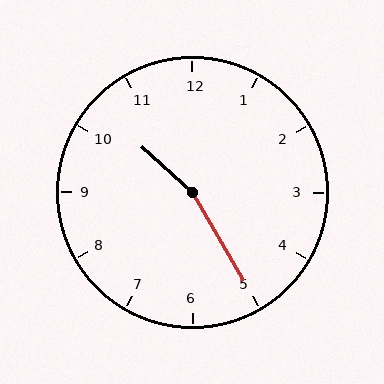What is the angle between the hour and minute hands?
Approximately 162 degrees.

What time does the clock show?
10:25.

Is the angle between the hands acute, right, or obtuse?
It is obtuse.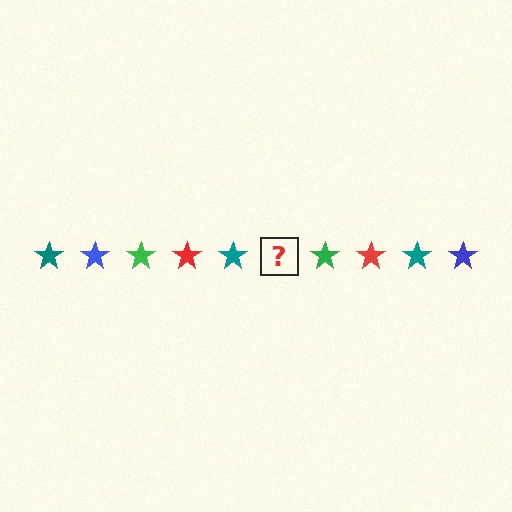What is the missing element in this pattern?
The missing element is a blue star.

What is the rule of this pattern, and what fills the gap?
The rule is that the pattern cycles through teal, blue, green, red stars. The gap should be filled with a blue star.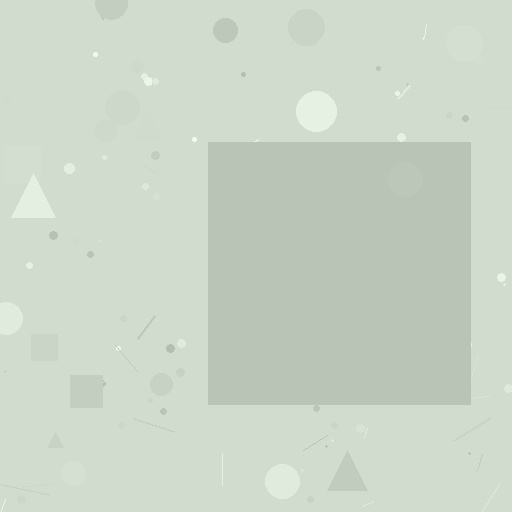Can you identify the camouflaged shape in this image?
The camouflaged shape is a square.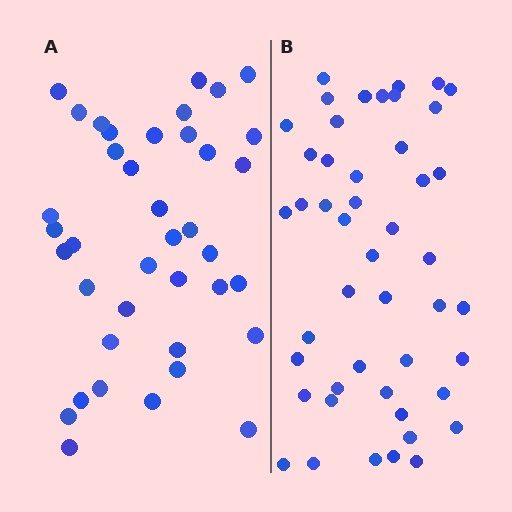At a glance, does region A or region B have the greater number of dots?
Region B (the right region) has more dots.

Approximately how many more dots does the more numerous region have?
Region B has roughly 8 or so more dots than region A.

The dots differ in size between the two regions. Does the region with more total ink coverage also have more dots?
No. Region A has more total ink coverage because its dots are larger, but region B actually contains more individual dots. Total area can be misleading — the number of items is what matters here.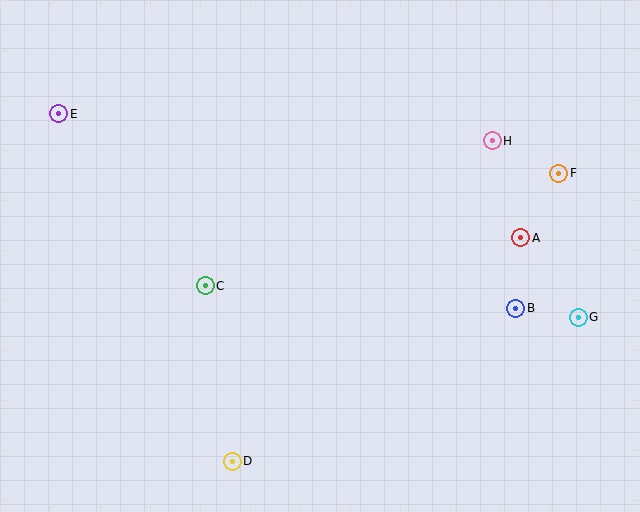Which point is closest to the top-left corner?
Point E is closest to the top-left corner.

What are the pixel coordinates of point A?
Point A is at (520, 238).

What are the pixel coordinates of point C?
Point C is at (205, 286).